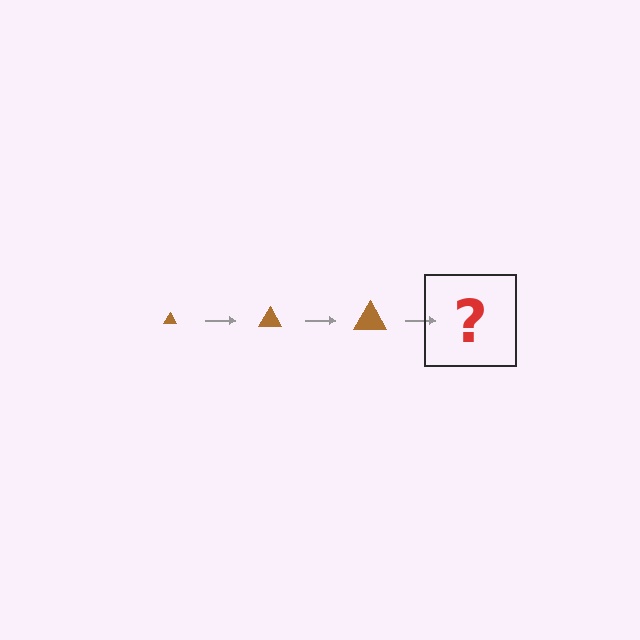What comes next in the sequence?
The next element should be a brown triangle, larger than the previous one.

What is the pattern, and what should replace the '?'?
The pattern is that the triangle gets progressively larger each step. The '?' should be a brown triangle, larger than the previous one.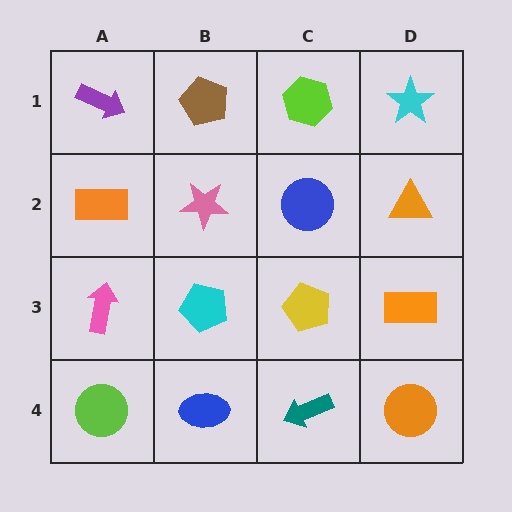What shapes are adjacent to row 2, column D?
A cyan star (row 1, column D), an orange rectangle (row 3, column D), a blue circle (row 2, column C).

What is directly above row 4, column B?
A cyan pentagon.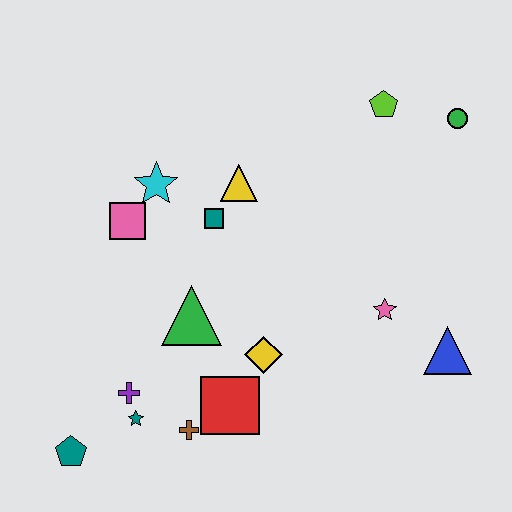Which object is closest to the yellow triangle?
The teal square is closest to the yellow triangle.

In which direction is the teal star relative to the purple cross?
The teal star is below the purple cross.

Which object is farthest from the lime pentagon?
The teal pentagon is farthest from the lime pentagon.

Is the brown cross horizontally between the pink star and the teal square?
No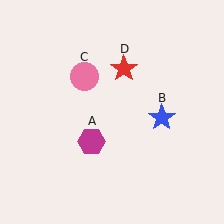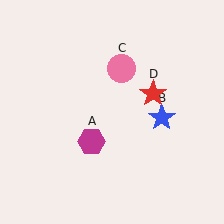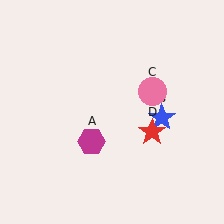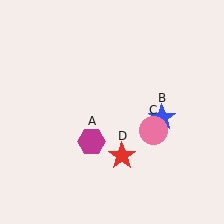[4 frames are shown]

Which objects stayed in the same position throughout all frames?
Magenta hexagon (object A) and blue star (object B) remained stationary.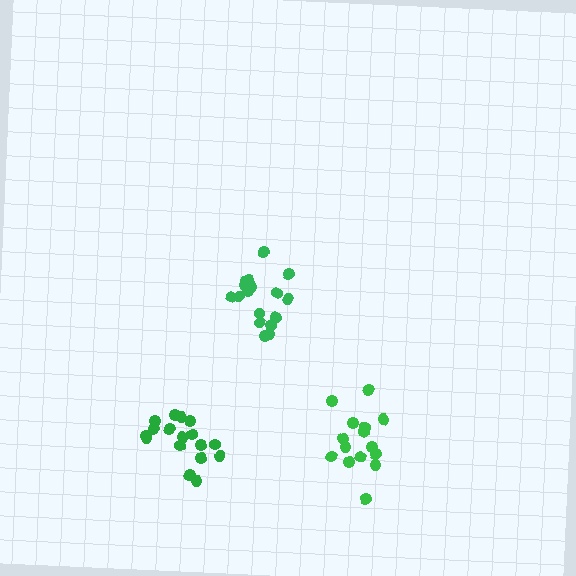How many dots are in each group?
Group 1: 17 dots, Group 2: 17 dots, Group 3: 15 dots (49 total).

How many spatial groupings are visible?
There are 3 spatial groupings.